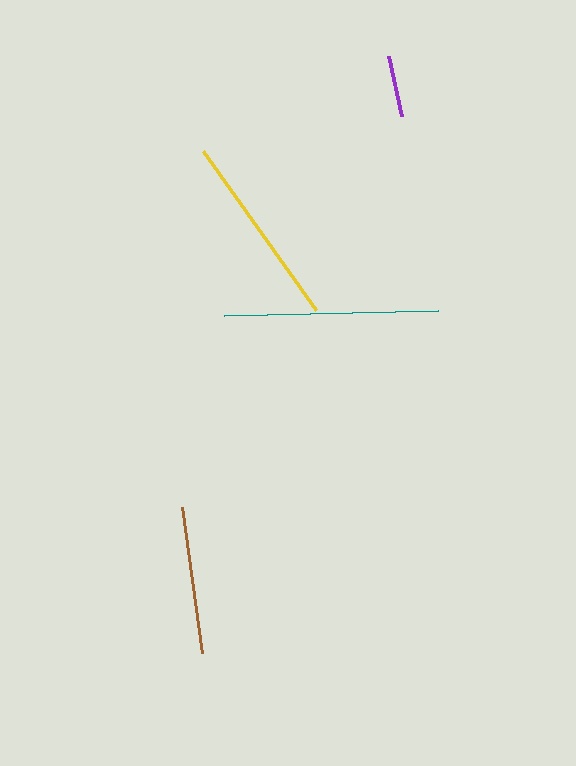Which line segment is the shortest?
The purple line is the shortest at approximately 62 pixels.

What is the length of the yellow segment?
The yellow segment is approximately 195 pixels long.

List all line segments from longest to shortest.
From longest to shortest: teal, yellow, brown, purple.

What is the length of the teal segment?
The teal segment is approximately 214 pixels long.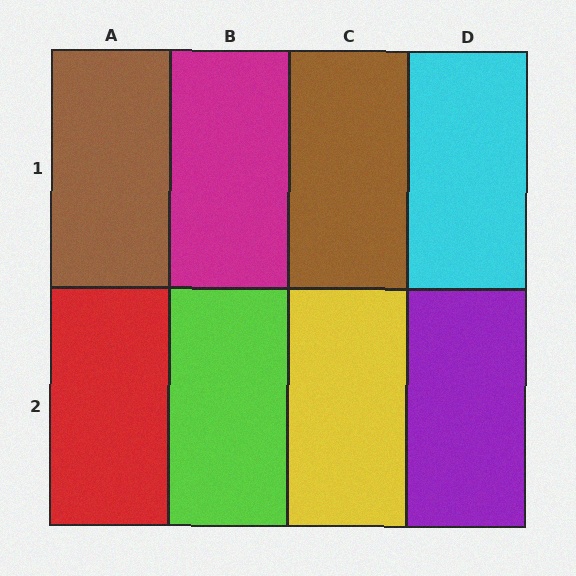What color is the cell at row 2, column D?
Purple.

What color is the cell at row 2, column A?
Red.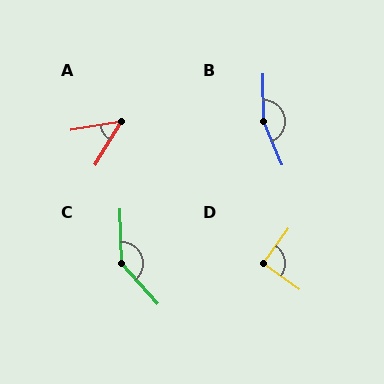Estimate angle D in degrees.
Approximately 90 degrees.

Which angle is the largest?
B, at approximately 158 degrees.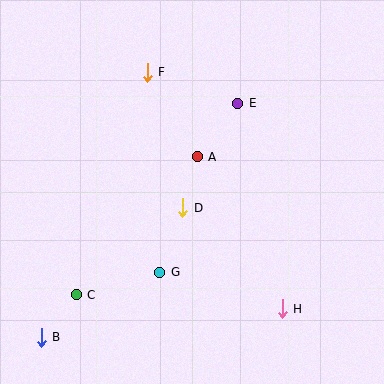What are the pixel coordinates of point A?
Point A is at (197, 157).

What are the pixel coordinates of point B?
Point B is at (41, 337).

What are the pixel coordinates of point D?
Point D is at (183, 208).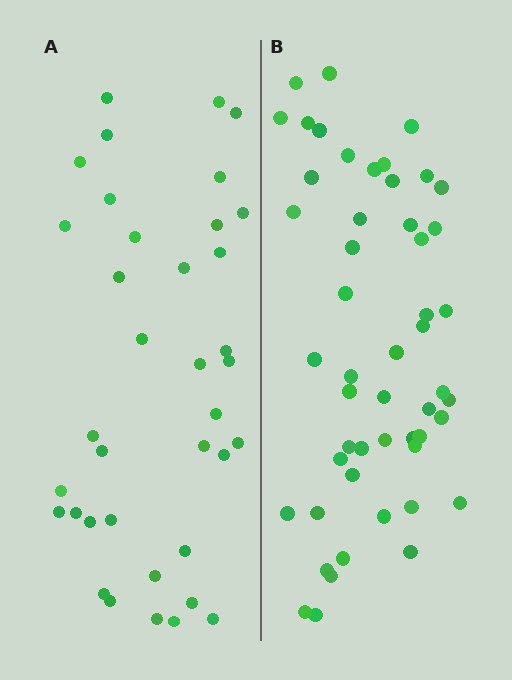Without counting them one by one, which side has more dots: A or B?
Region B (the right region) has more dots.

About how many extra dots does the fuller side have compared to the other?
Region B has approximately 15 more dots than region A.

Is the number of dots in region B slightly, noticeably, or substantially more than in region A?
Region B has noticeably more, but not dramatically so. The ratio is roughly 1.4 to 1.